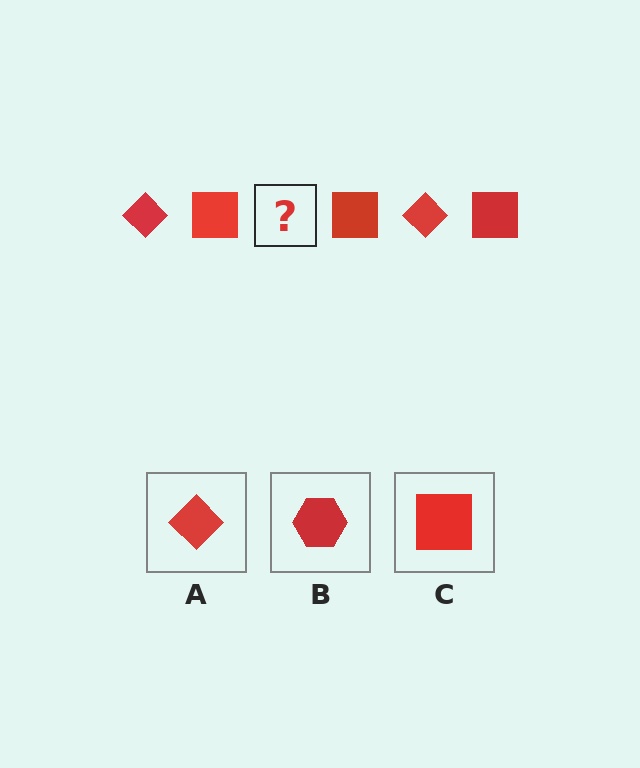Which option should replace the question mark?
Option A.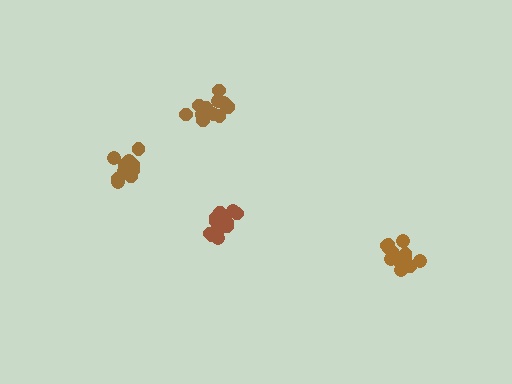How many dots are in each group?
Group 1: 13 dots, Group 2: 14 dots, Group 3: 15 dots, Group 4: 13 dots (55 total).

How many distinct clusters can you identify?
There are 4 distinct clusters.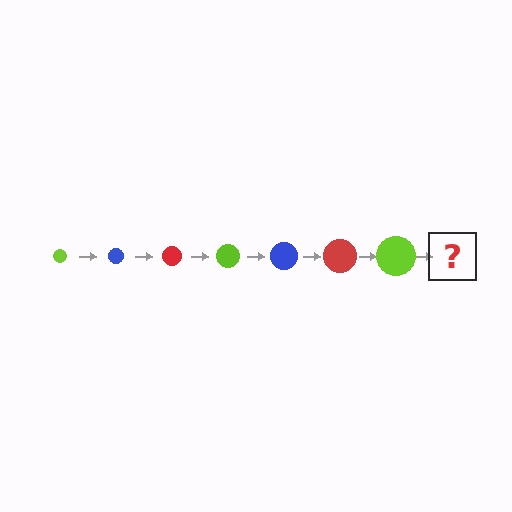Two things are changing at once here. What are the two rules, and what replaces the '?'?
The two rules are that the circle grows larger each step and the color cycles through lime, blue, and red. The '?' should be a blue circle, larger than the previous one.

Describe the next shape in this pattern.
It should be a blue circle, larger than the previous one.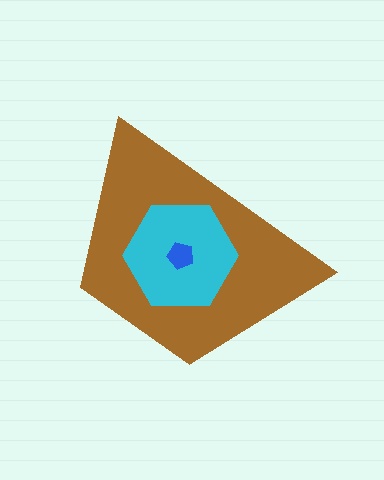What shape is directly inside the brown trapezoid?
The cyan hexagon.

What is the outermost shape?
The brown trapezoid.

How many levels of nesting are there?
3.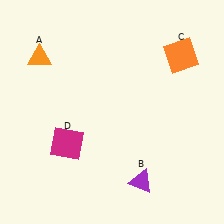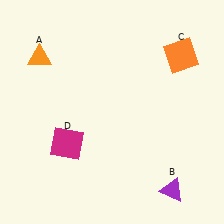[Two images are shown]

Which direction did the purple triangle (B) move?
The purple triangle (B) moved right.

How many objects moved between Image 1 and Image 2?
1 object moved between the two images.